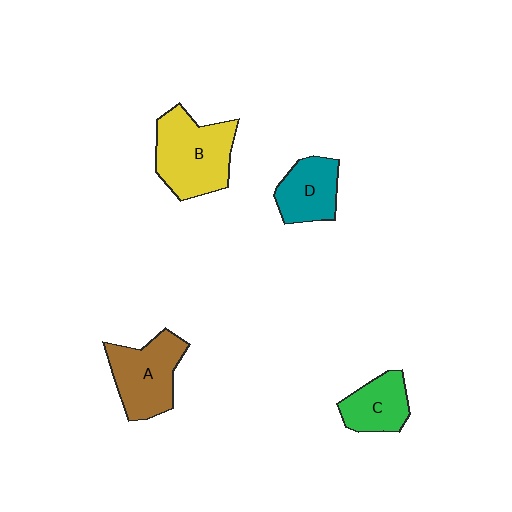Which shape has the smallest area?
Shape C (green).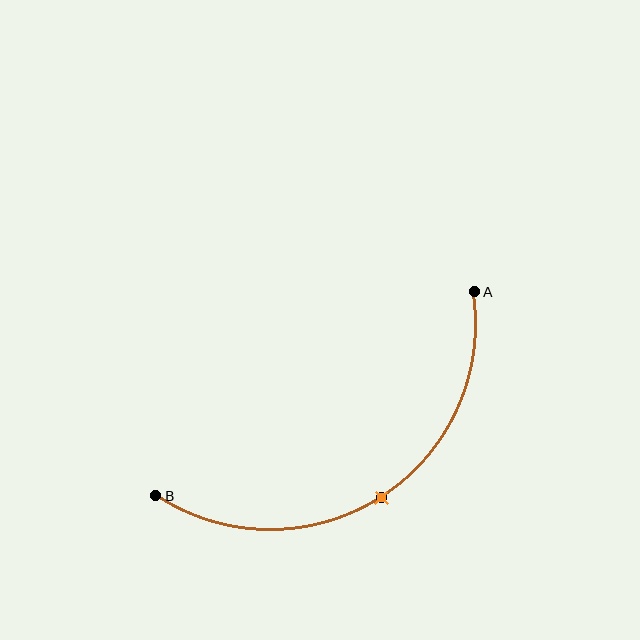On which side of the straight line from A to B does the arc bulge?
The arc bulges below the straight line connecting A and B.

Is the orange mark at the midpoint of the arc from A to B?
Yes. The orange mark lies on the arc at equal arc-length from both A and B — it is the arc midpoint.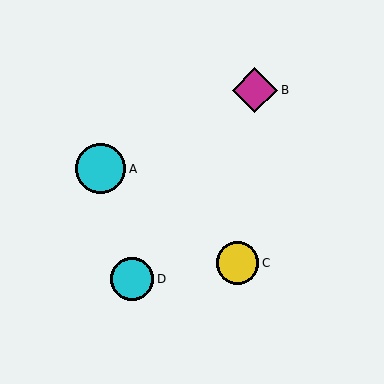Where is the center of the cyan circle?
The center of the cyan circle is at (101, 169).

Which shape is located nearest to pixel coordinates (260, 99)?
The magenta diamond (labeled B) at (255, 90) is nearest to that location.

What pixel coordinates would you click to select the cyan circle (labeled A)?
Click at (101, 169) to select the cyan circle A.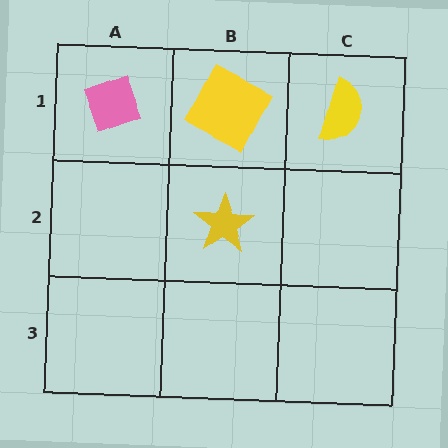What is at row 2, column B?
A yellow star.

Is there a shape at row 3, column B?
No, that cell is empty.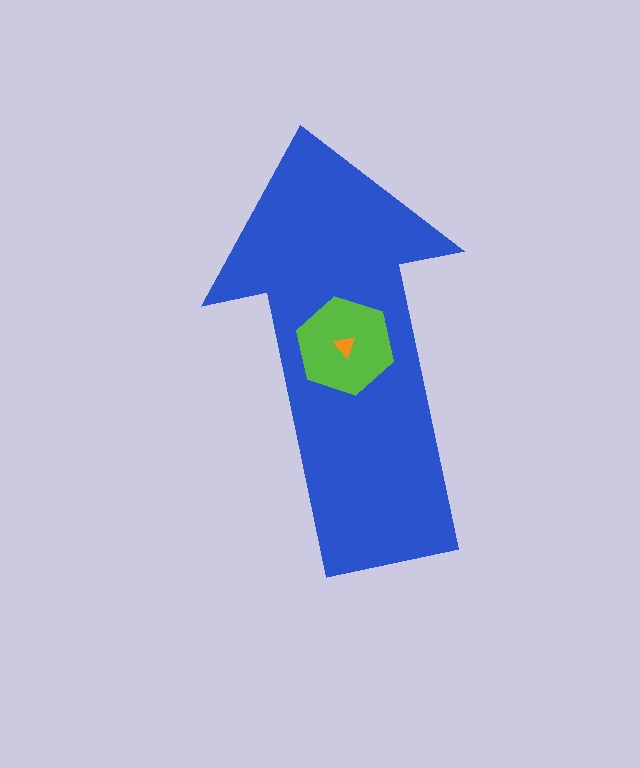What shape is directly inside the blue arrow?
The lime hexagon.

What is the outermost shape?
The blue arrow.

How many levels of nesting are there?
3.